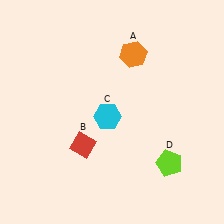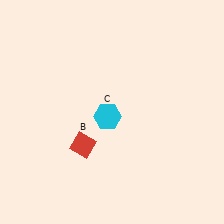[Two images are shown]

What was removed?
The orange hexagon (A), the lime pentagon (D) were removed in Image 2.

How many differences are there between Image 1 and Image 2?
There are 2 differences between the two images.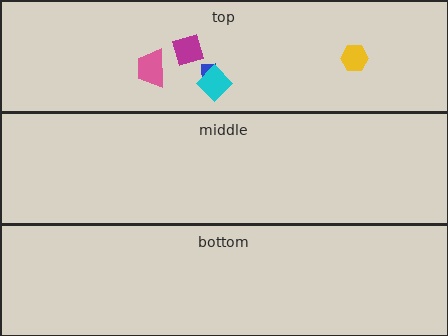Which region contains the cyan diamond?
The top region.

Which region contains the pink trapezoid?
The top region.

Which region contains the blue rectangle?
The top region.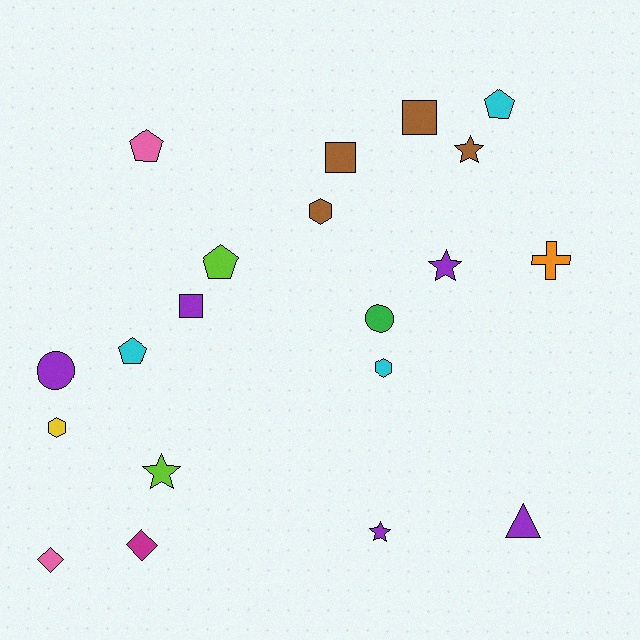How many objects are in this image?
There are 20 objects.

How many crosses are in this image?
There is 1 cross.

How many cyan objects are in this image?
There are 3 cyan objects.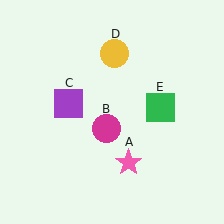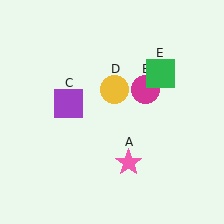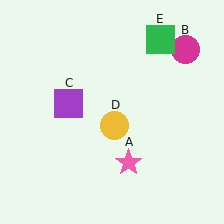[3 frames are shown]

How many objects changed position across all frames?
3 objects changed position: magenta circle (object B), yellow circle (object D), green square (object E).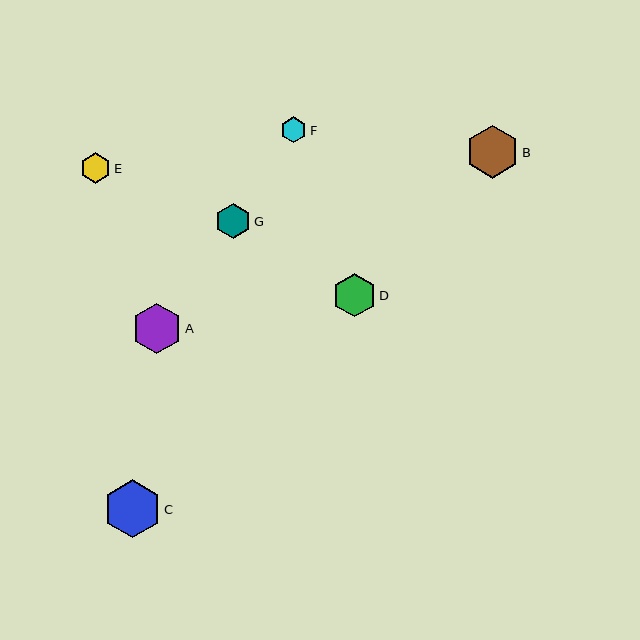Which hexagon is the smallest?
Hexagon F is the smallest with a size of approximately 26 pixels.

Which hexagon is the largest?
Hexagon C is the largest with a size of approximately 58 pixels.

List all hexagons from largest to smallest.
From largest to smallest: C, B, A, D, G, E, F.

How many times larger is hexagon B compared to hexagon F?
Hexagon B is approximately 2.0 times the size of hexagon F.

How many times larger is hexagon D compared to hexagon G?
Hexagon D is approximately 1.2 times the size of hexagon G.